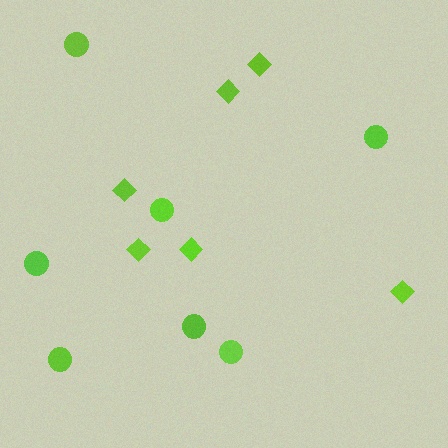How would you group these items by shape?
There are 2 groups: one group of diamonds (6) and one group of circles (7).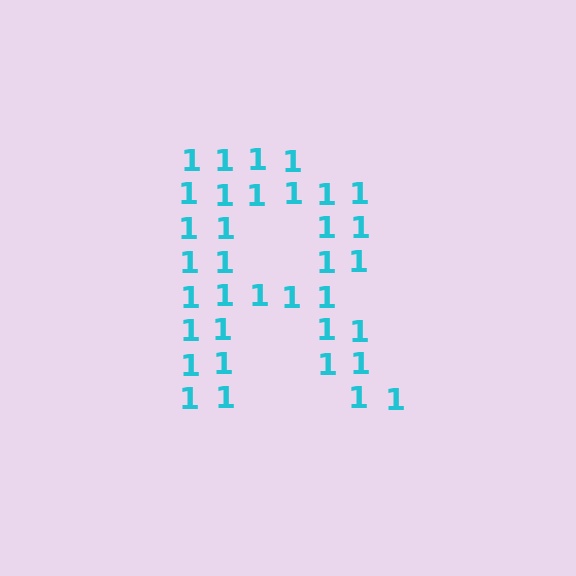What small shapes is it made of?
It is made of small digit 1's.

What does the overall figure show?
The overall figure shows the letter R.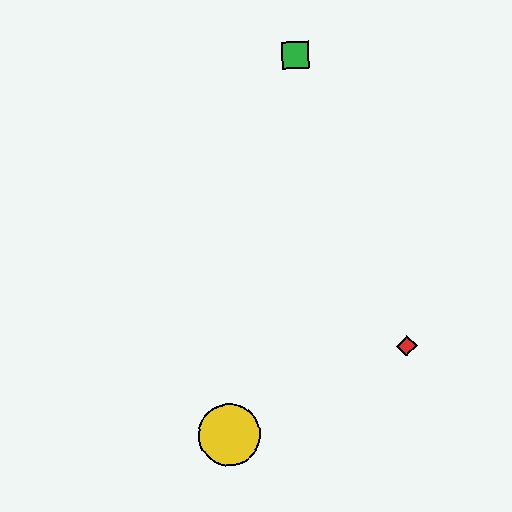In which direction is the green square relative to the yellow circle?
The green square is above the yellow circle.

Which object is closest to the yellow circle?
The red diamond is closest to the yellow circle.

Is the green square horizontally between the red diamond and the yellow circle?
Yes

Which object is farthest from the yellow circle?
The green square is farthest from the yellow circle.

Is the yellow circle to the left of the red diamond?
Yes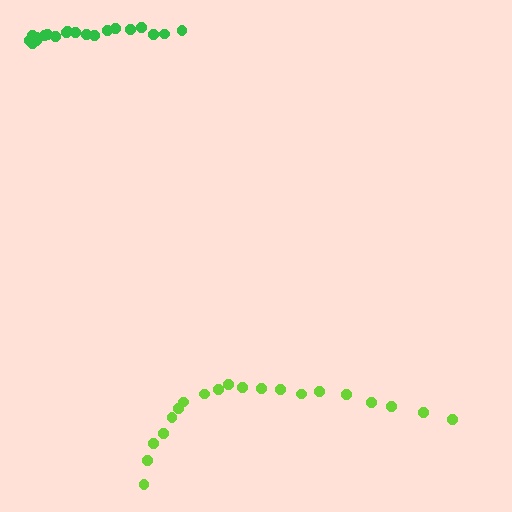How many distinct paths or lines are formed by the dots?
There are 2 distinct paths.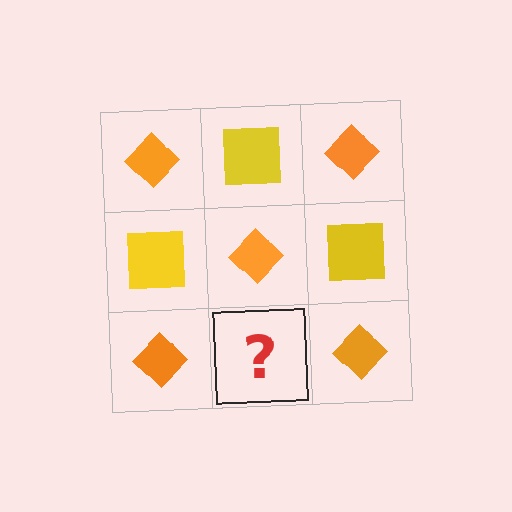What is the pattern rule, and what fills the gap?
The rule is that it alternates orange diamond and yellow square in a checkerboard pattern. The gap should be filled with a yellow square.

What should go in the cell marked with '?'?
The missing cell should contain a yellow square.